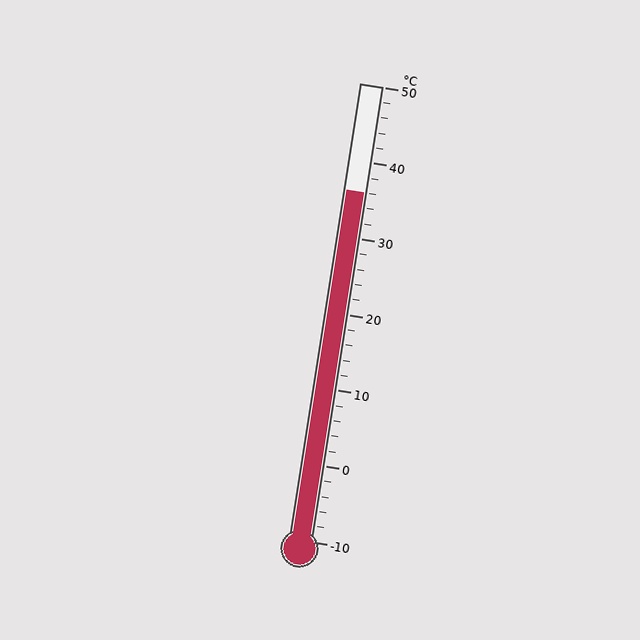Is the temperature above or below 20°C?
The temperature is above 20°C.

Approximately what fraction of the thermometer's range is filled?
The thermometer is filled to approximately 75% of its range.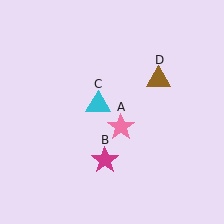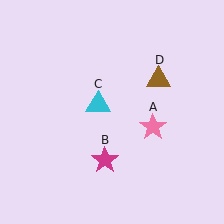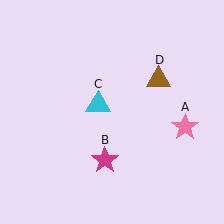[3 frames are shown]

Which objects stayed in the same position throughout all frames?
Magenta star (object B) and cyan triangle (object C) and brown triangle (object D) remained stationary.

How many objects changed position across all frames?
1 object changed position: pink star (object A).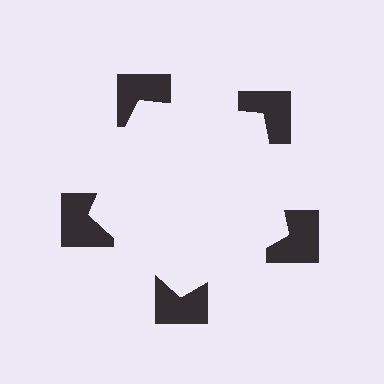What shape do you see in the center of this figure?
An illusory pentagon — its edges are inferred from the aligned wedge cuts in the notched squares, not physically drawn.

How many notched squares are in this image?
There are 5 — one at each vertex of the illusory pentagon.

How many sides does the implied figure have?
5 sides.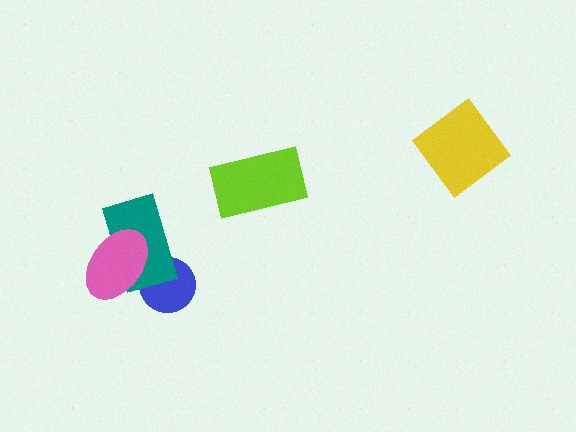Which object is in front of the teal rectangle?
The pink ellipse is in front of the teal rectangle.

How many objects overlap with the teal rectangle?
2 objects overlap with the teal rectangle.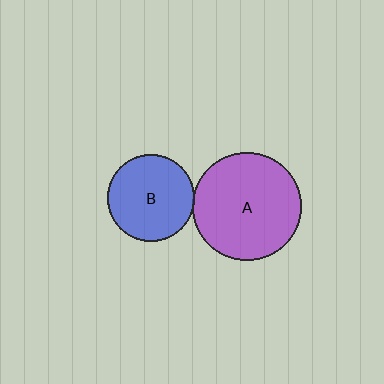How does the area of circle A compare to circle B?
Approximately 1.5 times.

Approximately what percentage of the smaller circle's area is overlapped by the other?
Approximately 5%.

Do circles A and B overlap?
Yes.